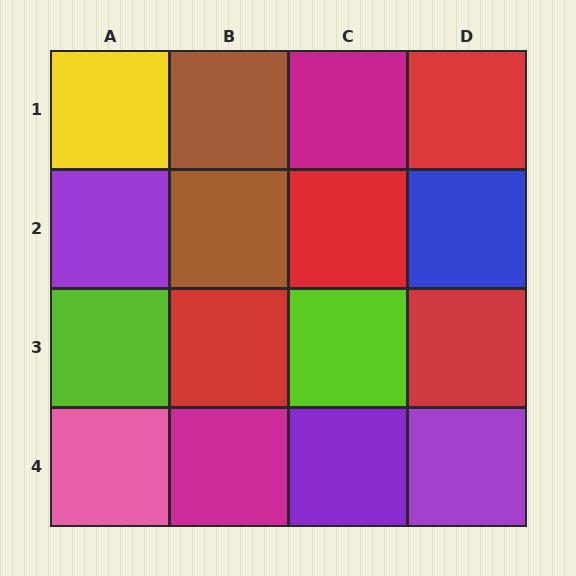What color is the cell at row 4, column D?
Purple.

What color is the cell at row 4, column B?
Magenta.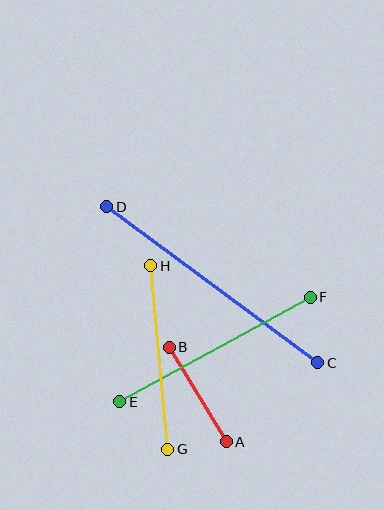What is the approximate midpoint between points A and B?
The midpoint is at approximately (198, 395) pixels.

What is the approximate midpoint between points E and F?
The midpoint is at approximately (215, 350) pixels.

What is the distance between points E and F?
The distance is approximately 217 pixels.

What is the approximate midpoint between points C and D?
The midpoint is at approximately (212, 285) pixels.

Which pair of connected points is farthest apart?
Points C and D are farthest apart.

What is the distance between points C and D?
The distance is approximately 262 pixels.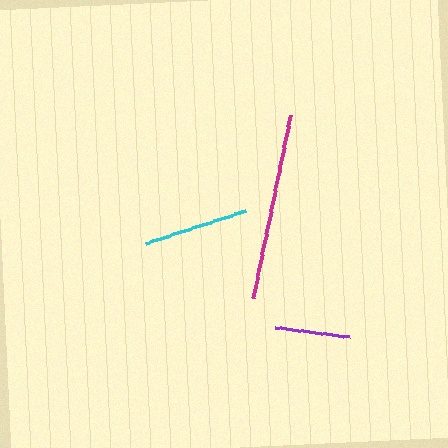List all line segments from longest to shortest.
From longest to shortest: magenta, cyan, purple.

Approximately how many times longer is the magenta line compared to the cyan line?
The magenta line is approximately 1.8 times the length of the cyan line.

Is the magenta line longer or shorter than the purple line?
The magenta line is longer than the purple line.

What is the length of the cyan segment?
The cyan segment is approximately 106 pixels long.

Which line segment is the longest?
The magenta line is the longest at approximately 187 pixels.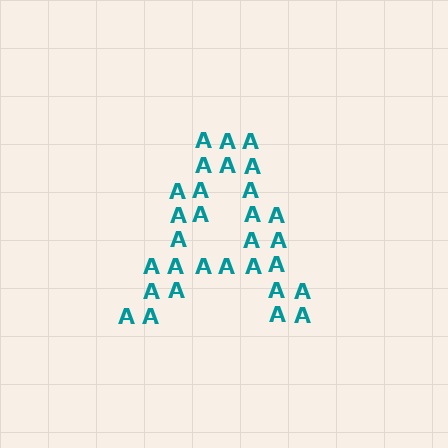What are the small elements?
The small elements are letter A's.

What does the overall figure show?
The overall figure shows the letter A.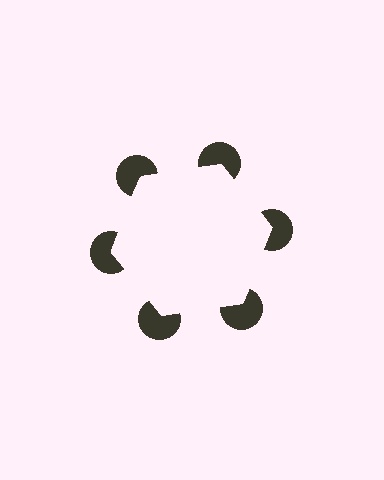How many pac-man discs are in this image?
There are 6 — one at each vertex of the illusory hexagon.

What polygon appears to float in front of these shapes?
An illusory hexagon — its edges are inferred from the aligned wedge cuts in the pac-man discs, not physically drawn.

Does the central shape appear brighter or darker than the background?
It typically appears slightly brighter than the background, even though no actual brightness change is drawn.